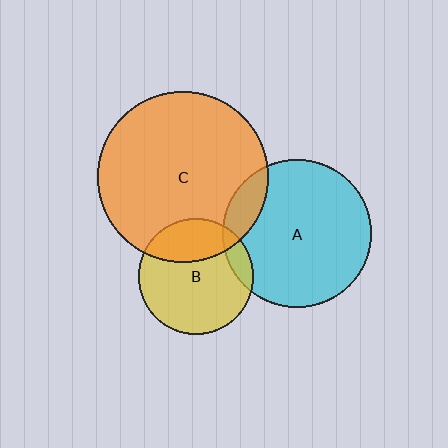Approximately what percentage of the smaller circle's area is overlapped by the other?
Approximately 30%.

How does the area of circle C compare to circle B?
Approximately 2.2 times.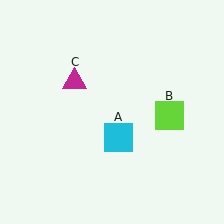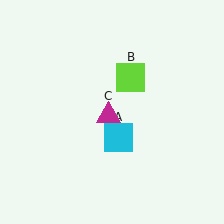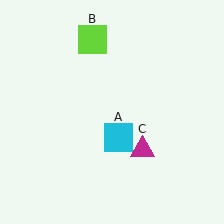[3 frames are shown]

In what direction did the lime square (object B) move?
The lime square (object B) moved up and to the left.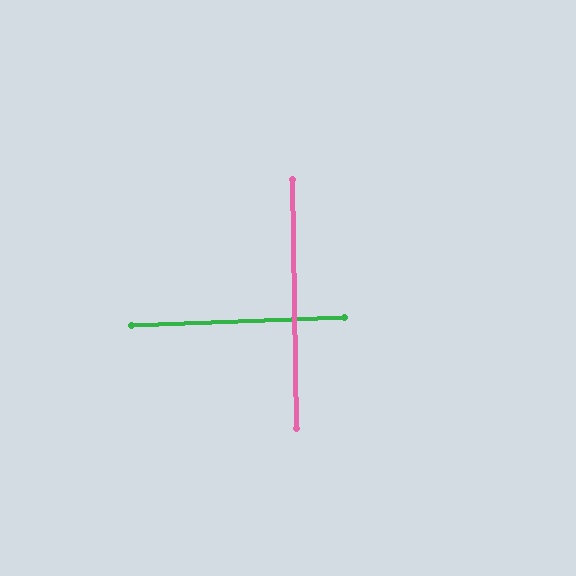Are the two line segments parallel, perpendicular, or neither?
Perpendicular — they meet at approximately 89°.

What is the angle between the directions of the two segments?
Approximately 89 degrees.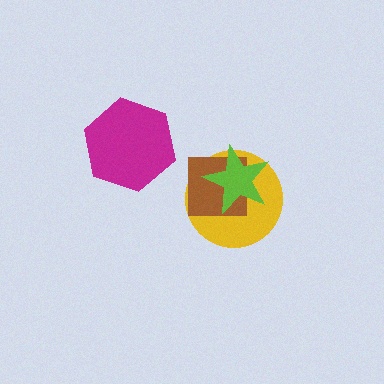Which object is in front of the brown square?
The lime star is in front of the brown square.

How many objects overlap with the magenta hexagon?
0 objects overlap with the magenta hexagon.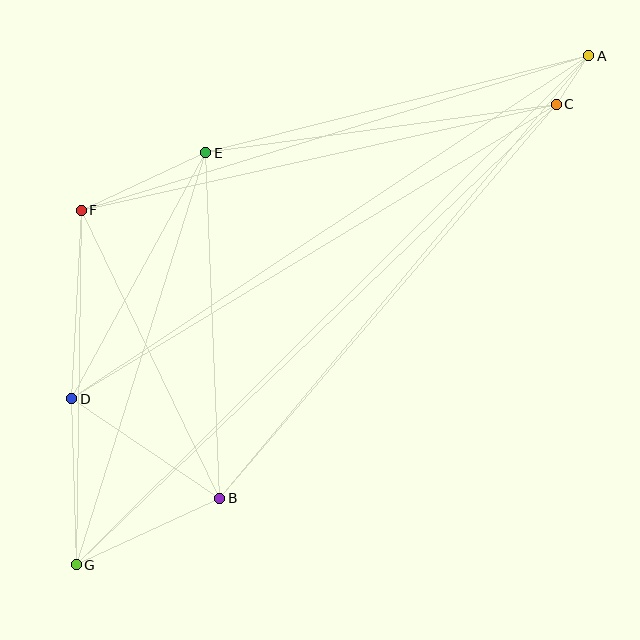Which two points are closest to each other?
Points A and C are closest to each other.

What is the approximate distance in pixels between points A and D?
The distance between A and D is approximately 621 pixels.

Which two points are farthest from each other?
Points A and G are farthest from each other.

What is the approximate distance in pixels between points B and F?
The distance between B and F is approximately 319 pixels.